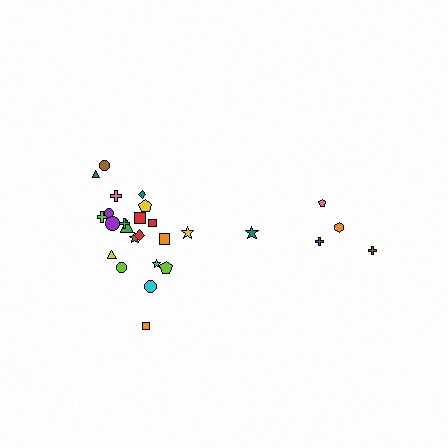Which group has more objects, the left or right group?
The left group.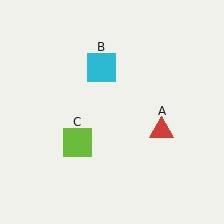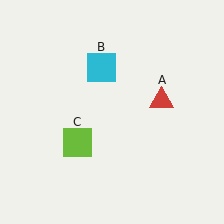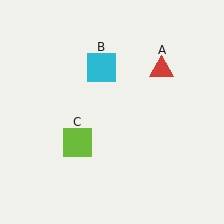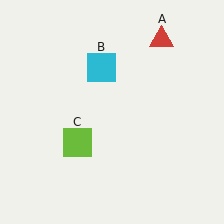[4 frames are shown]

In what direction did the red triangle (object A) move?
The red triangle (object A) moved up.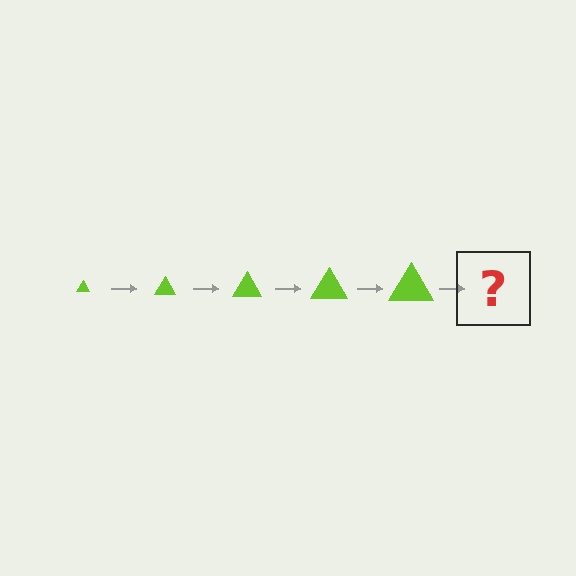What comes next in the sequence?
The next element should be a lime triangle, larger than the previous one.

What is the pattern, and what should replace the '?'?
The pattern is that the triangle gets progressively larger each step. The '?' should be a lime triangle, larger than the previous one.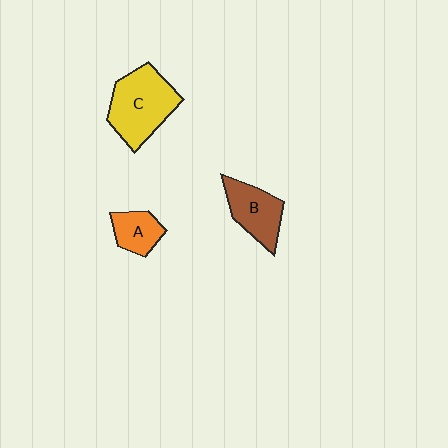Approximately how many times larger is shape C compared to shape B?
Approximately 1.5 times.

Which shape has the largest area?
Shape C (yellow).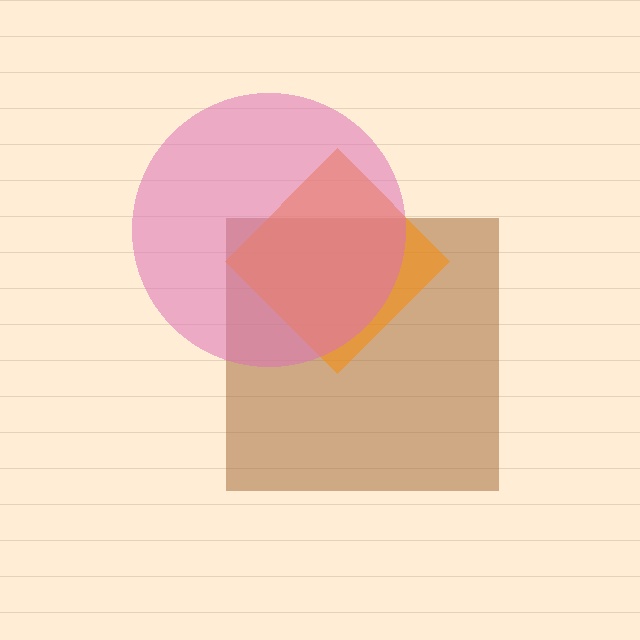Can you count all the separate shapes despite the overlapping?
Yes, there are 3 separate shapes.